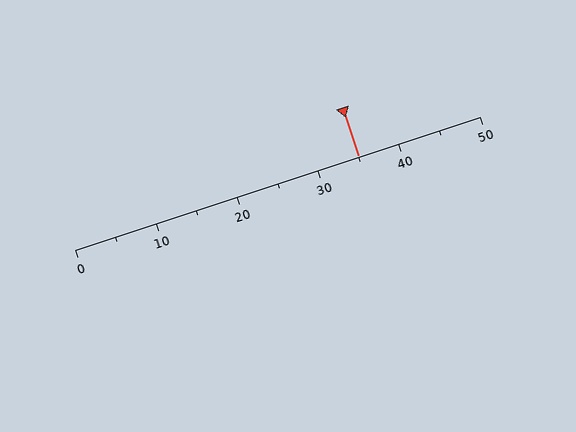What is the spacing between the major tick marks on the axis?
The major ticks are spaced 10 apart.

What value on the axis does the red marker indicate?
The marker indicates approximately 35.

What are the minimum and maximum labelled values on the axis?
The axis runs from 0 to 50.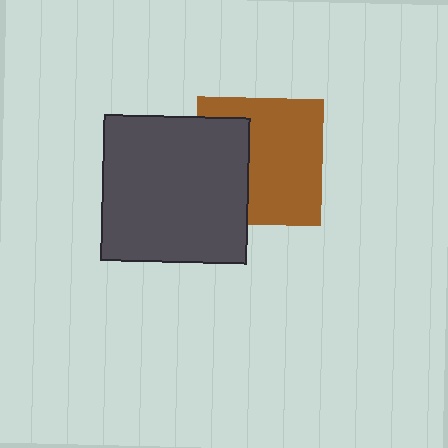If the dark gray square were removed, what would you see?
You would see the complete brown square.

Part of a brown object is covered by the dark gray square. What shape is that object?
It is a square.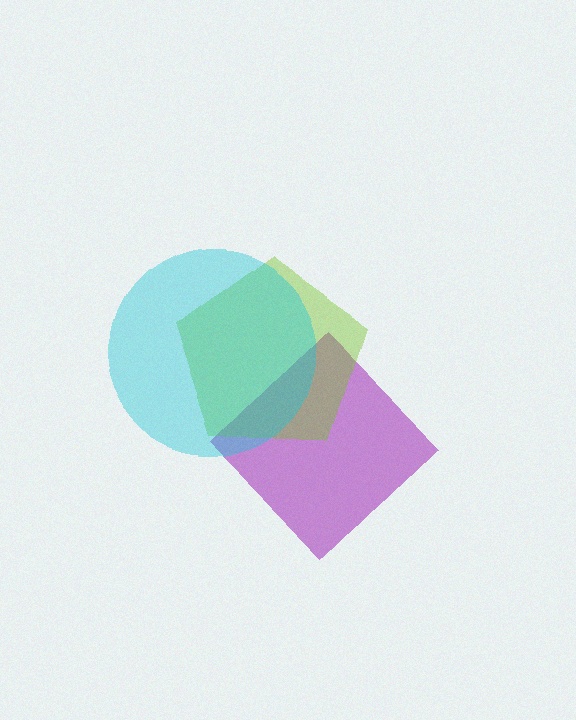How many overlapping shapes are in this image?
There are 3 overlapping shapes in the image.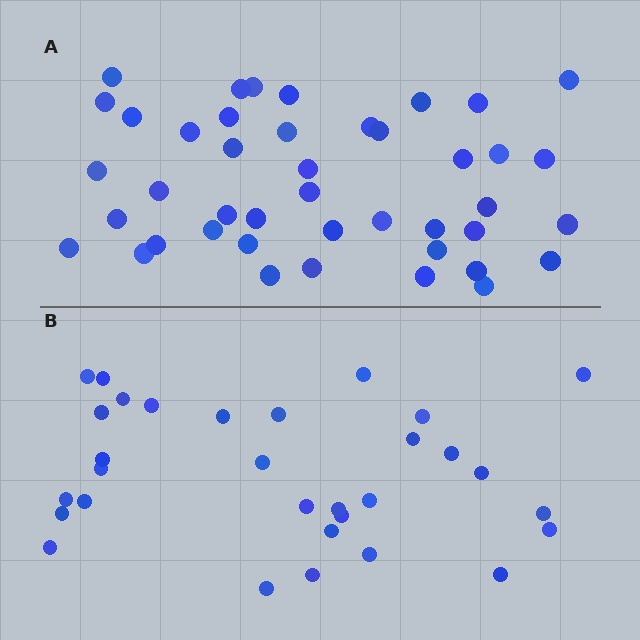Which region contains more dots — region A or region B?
Region A (the top region) has more dots.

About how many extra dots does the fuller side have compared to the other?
Region A has roughly 12 or so more dots than region B.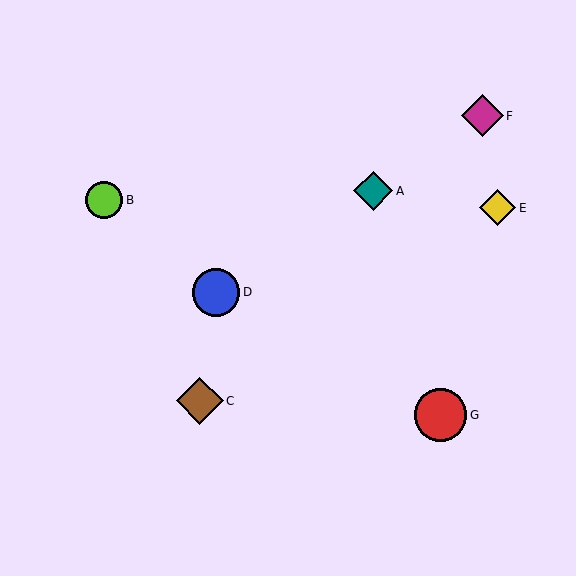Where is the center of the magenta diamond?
The center of the magenta diamond is at (482, 116).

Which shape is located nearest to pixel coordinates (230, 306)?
The blue circle (labeled D) at (216, 292) is nearest to that location.